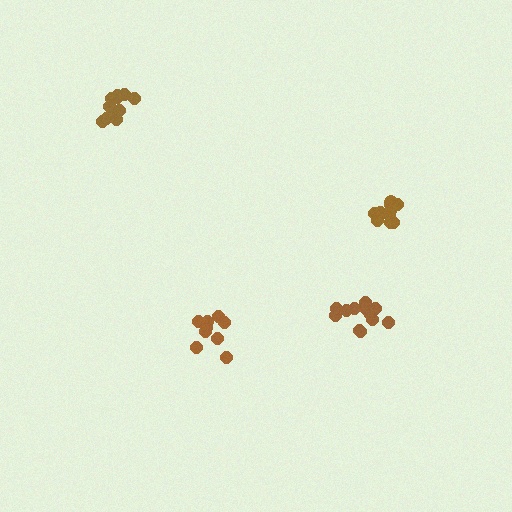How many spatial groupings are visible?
There are 4 spatial groupings.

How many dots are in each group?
Group 1: 10 dots, Group 2: 11 dots, Group 3: 10 dots, Group 4: 13 dots (44 total).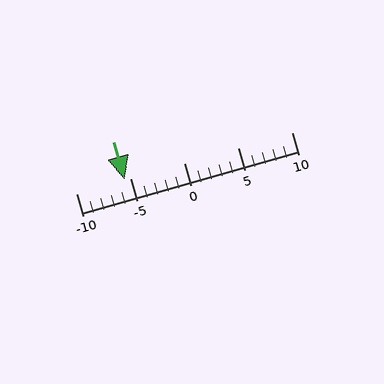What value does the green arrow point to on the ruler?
The green arrow points to approximately -6.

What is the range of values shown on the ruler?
The ruler shows values from -10 to 10.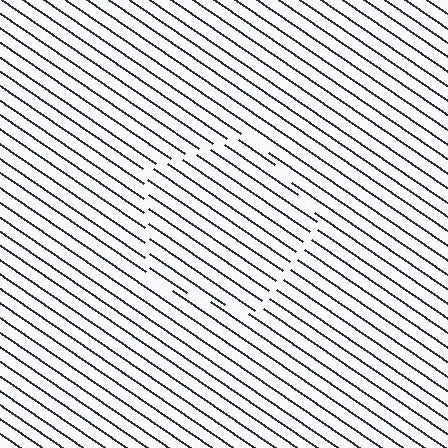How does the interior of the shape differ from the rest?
The interior of the shape contains the same grating, shifted by half a period — the contour is defined by the phase discontinuity where line-ends from the inner and outer gratings abut.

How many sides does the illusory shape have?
5 sides — the line-ends trace a pentagon.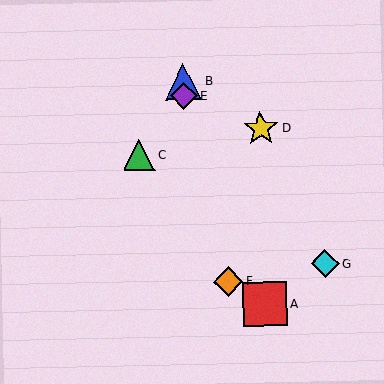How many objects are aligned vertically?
2 objects (B, E) are aligned vertically.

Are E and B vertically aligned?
Yes, both are at x≈184.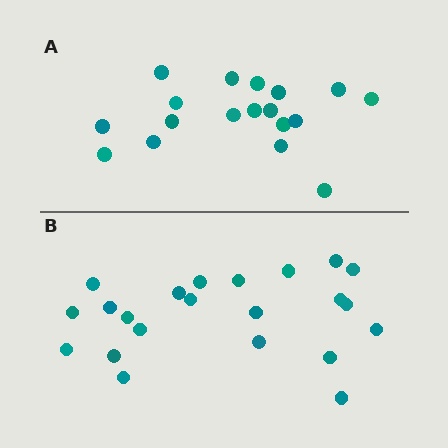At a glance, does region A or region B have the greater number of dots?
Region B (the bottom region) has more dots.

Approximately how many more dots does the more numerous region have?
Region B has about 4 more dots than region A.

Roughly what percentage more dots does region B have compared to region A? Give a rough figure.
About 20% more.